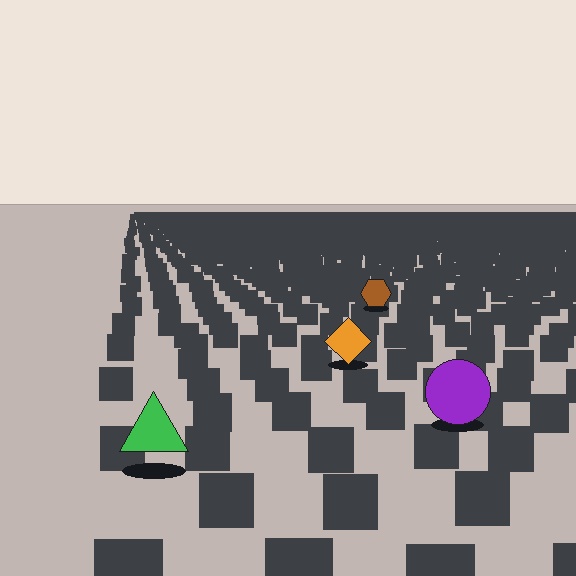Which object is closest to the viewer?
The green triangle is closest. The texture marks near it are larger and more spread out.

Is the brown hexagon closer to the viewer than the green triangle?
No. The green triangle is closer — you can tell from the texture gradient: the ground texture is coarser near it.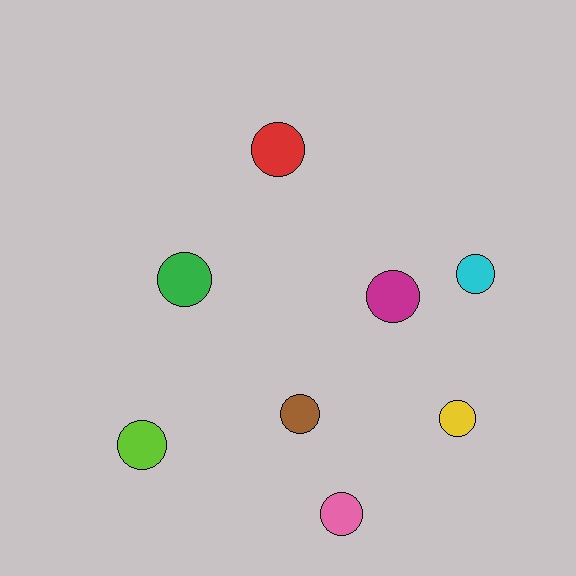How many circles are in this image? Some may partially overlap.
There are 8 circles.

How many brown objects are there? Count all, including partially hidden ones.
There is 1 brown object.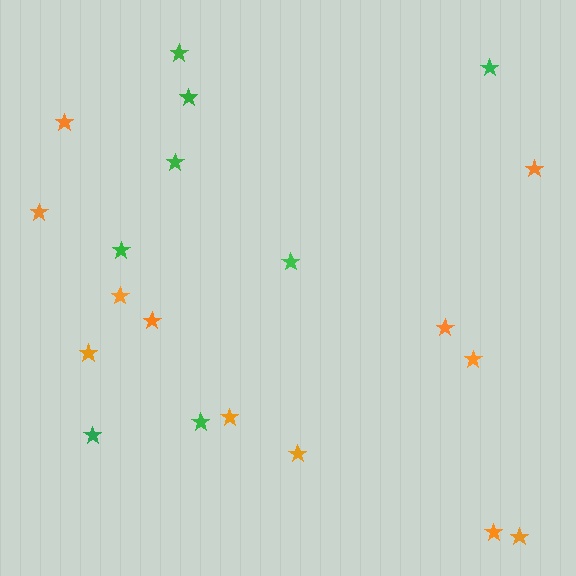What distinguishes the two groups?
There are 2 groups: one group of green stars (8) and one group of orange stars (12).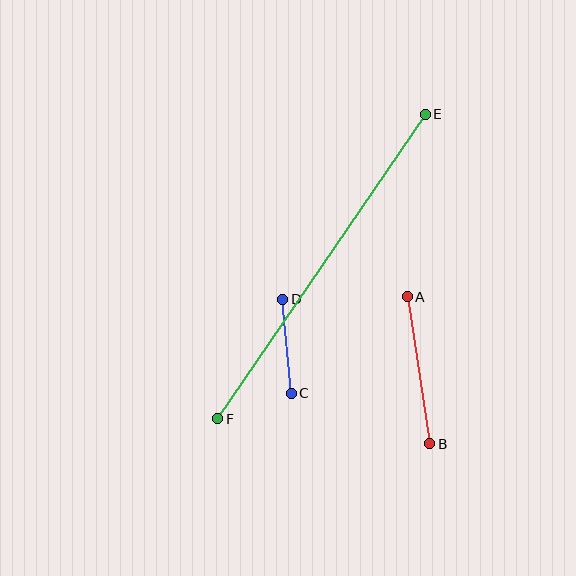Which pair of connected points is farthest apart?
Points E and F are farthest apart.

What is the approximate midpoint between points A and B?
The midpoint is at approximately (418, 370) pixels.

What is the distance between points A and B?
The distance is approximately 149 pixels.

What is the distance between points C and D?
The distance is approximately 95 pixels.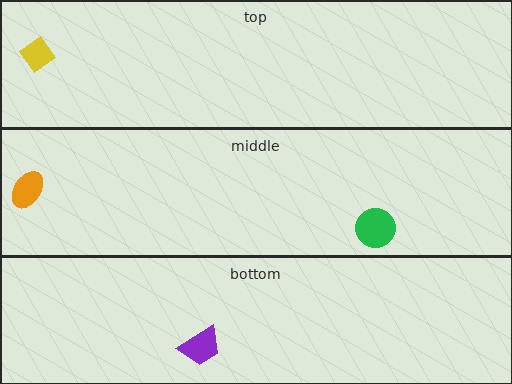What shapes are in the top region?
The yellow diamond.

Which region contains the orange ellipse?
The middle region.